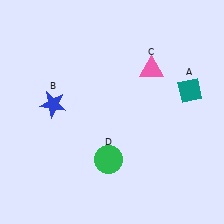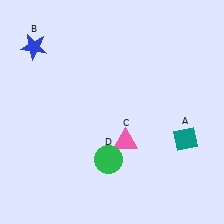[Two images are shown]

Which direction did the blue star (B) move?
The blue star (B) moved up.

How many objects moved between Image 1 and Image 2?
3 objects moved between the two images.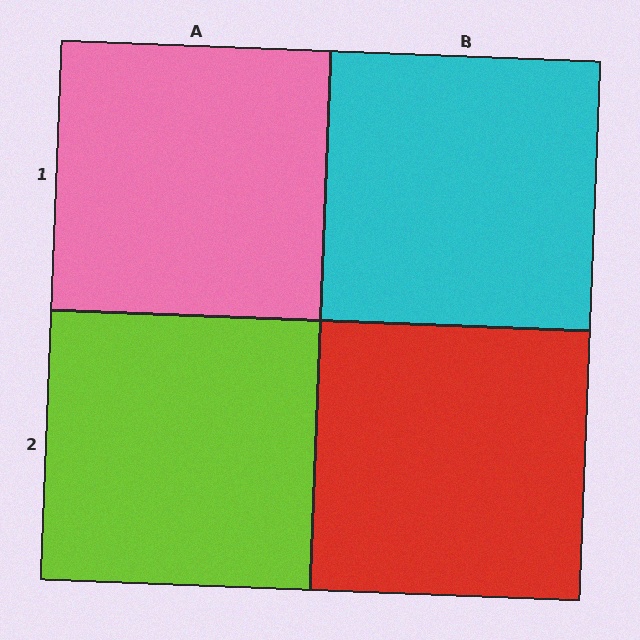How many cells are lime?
1 cell is lime.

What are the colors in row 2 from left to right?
Lime, red.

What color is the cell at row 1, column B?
Cyan.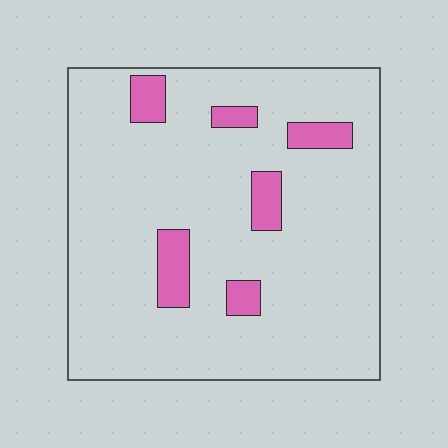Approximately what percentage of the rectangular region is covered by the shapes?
Approximately 10%.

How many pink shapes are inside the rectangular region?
6.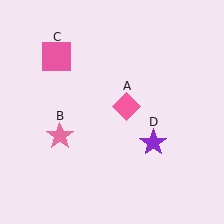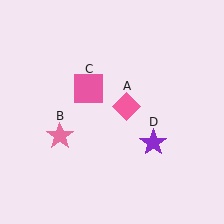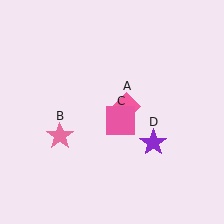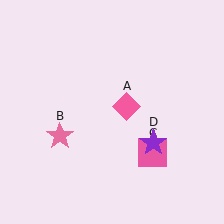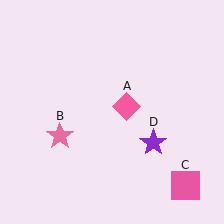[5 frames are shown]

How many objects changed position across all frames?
1 object changed position: pink square (object C).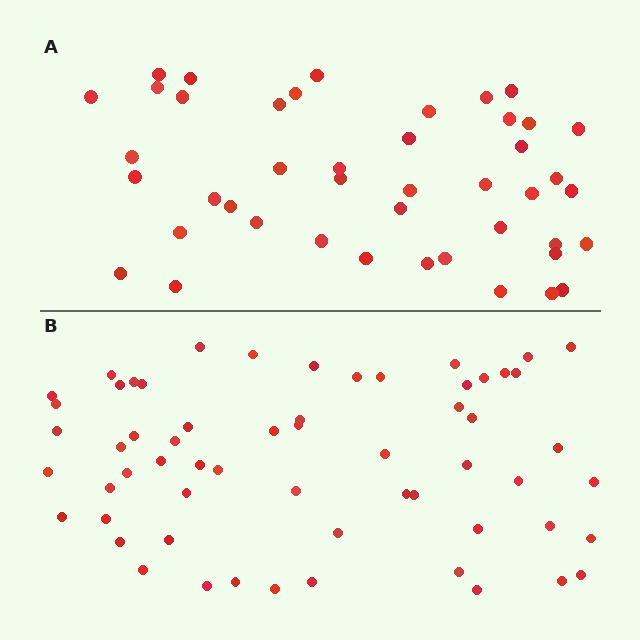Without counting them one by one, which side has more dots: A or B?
Region B (the bottom region) has more dots.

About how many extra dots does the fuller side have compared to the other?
Region B has approximately 15 more dots than region A.